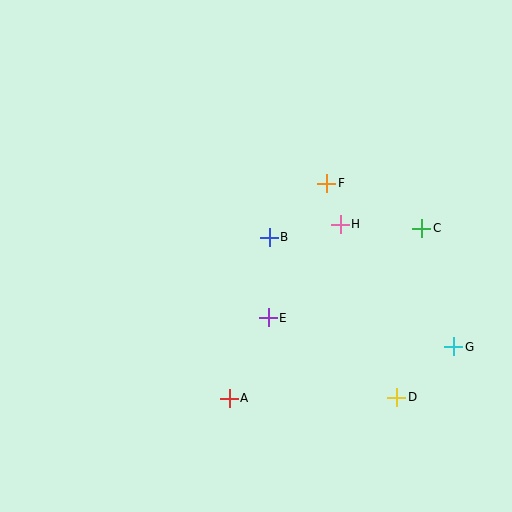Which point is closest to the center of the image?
Point B at (269, 237) is closest to the center.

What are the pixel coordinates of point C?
Point C is at (422, 228).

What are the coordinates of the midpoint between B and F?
The midpoint between B and F is at (298, 210).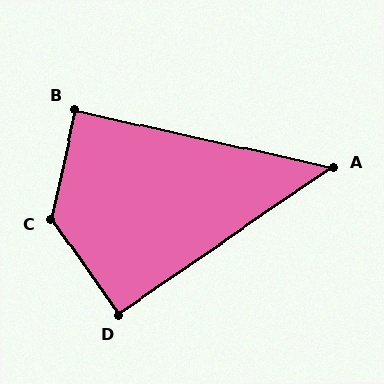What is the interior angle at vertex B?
Approximately 89 degrees (approximately right).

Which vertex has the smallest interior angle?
A, at approximately 47 degrees.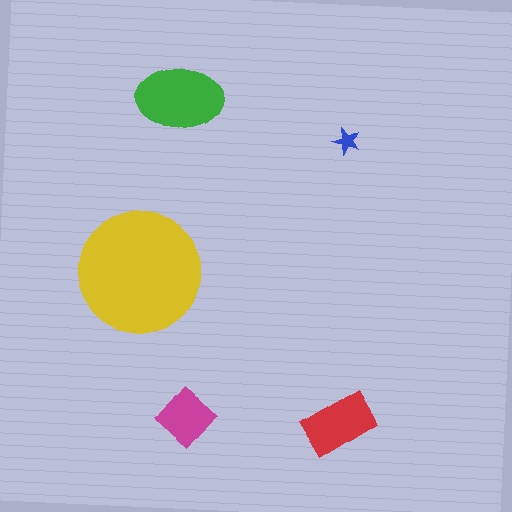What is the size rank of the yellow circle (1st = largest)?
1st.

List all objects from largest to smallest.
The yellow circle, the green ellipse, the red rectangle, the magenta diamond, the blue star.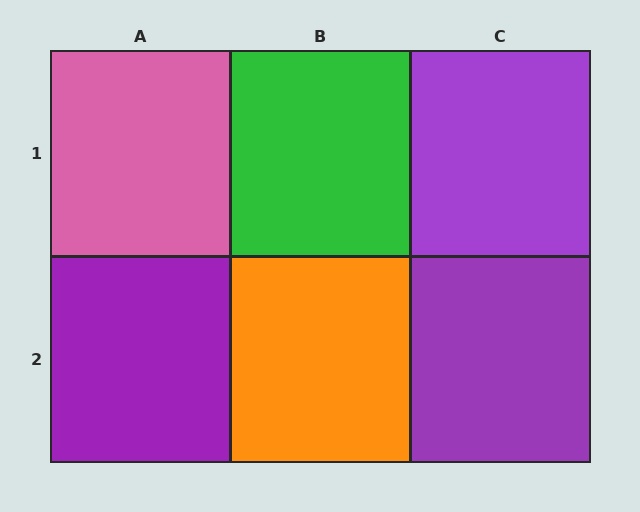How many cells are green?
1 cell is green.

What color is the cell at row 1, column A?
Pink.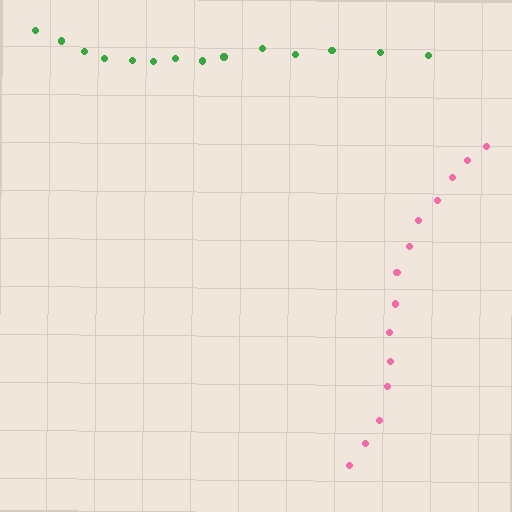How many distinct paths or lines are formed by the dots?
There are 2 distinct paths.